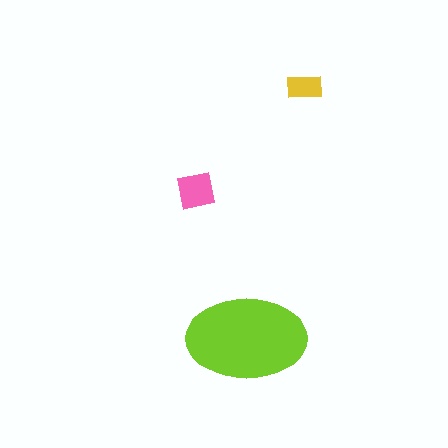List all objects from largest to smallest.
The lime ellipse, the pink square, the yellow rectangle.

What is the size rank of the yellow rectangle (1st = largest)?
3rd.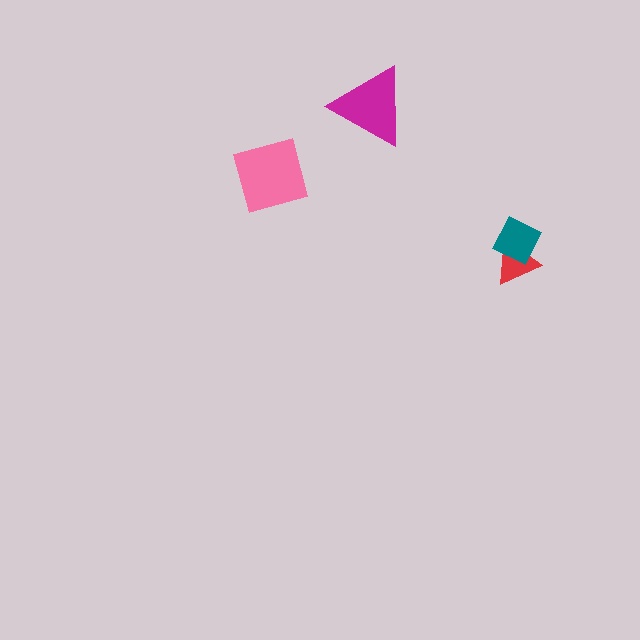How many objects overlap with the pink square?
0 objects overlap with the pink square.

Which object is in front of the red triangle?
The teal diamond is in front of the red triangle.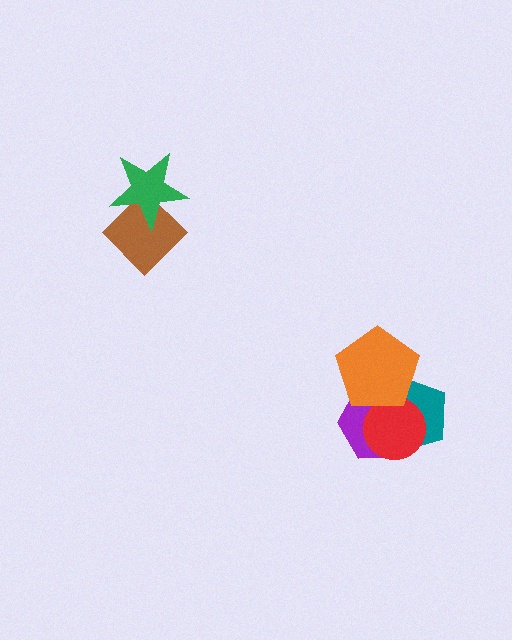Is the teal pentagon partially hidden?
Yes, it is partially covered by another shape.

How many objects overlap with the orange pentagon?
3 objects overlap with the orange pentagon.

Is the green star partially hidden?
No, no other shape covers it.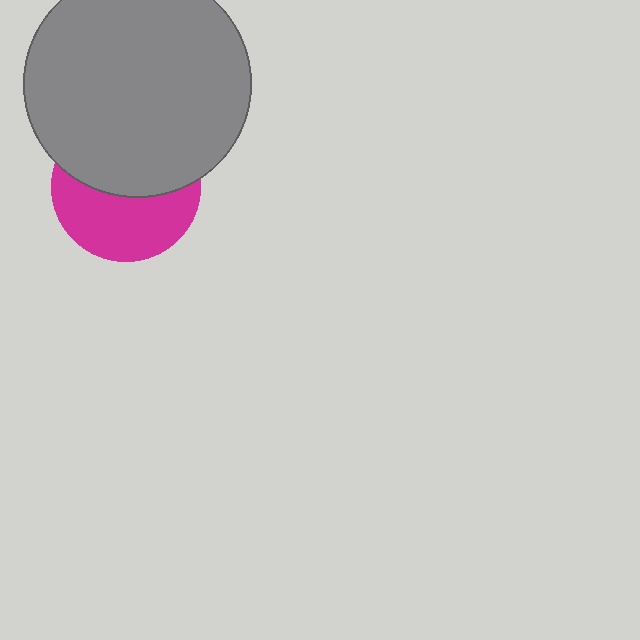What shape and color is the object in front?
The object in front is a gray circle.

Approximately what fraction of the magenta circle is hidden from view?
Roughly 51% of the magenta circle is hidden behind the gray circle.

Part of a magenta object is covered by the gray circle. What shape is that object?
It is a circle.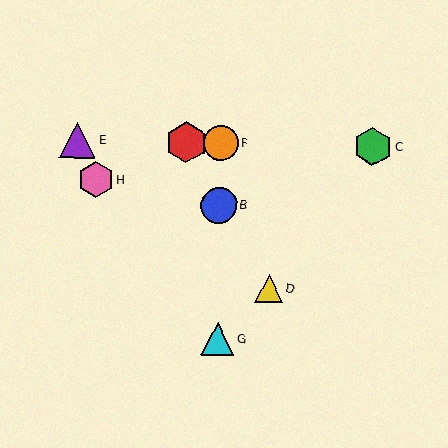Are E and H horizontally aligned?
No, E is at y≈140 and H is at y≈179.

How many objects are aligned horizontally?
4 objects (A, C, E, F) are aligned horizontally.